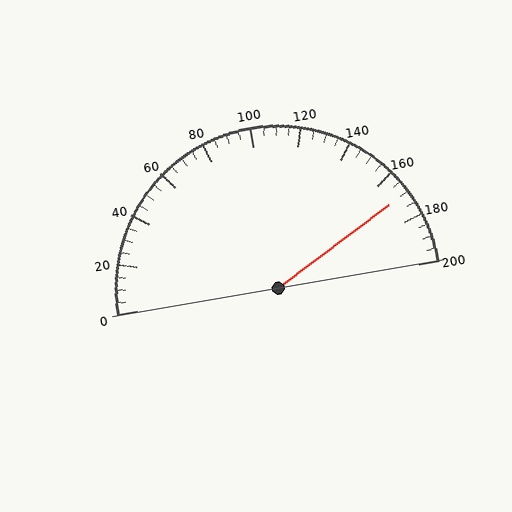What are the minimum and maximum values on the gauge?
The gauge ranges from 0 to 200.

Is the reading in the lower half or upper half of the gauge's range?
The reading is in the upper half of the range (0 to 200).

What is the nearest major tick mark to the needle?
The nearest major tick mark is 160.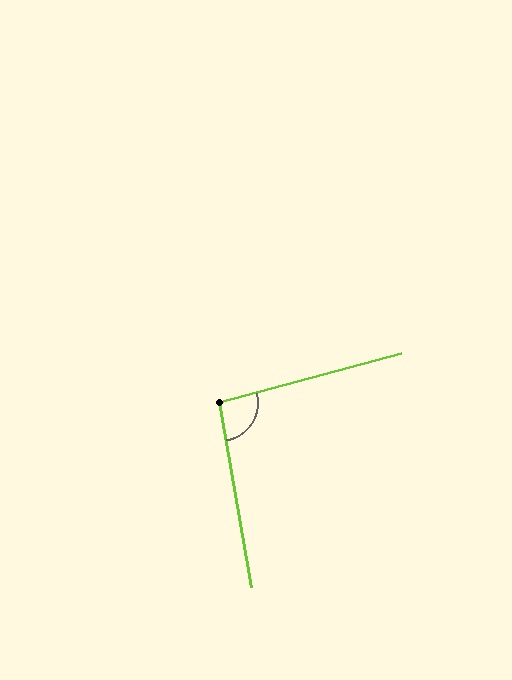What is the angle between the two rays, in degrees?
Approximately 95 degrees.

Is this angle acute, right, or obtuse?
It is obtuse.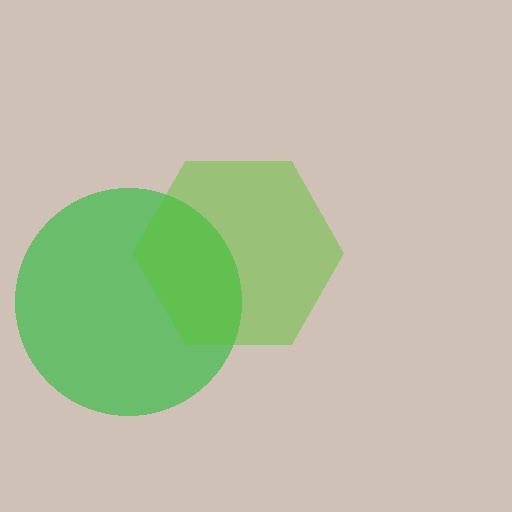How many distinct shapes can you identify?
There are 2 distinct shapes: a green circle, a lime hexagon.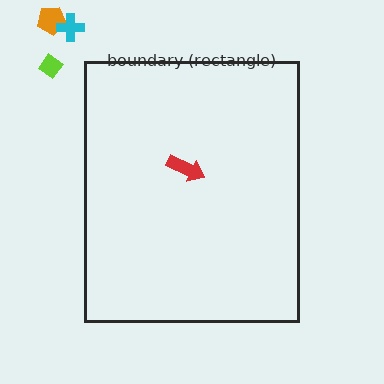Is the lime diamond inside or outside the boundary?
Outside.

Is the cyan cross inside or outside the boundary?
Outside.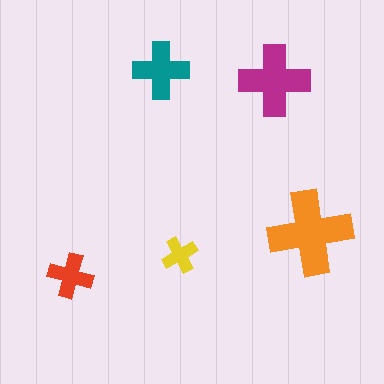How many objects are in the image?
There are 5 objects in the image.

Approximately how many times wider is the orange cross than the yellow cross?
About 2.5 times wider.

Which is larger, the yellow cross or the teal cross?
The teal one.